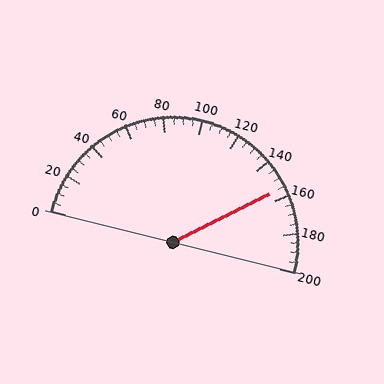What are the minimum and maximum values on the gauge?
The gauge ranges from 0 to 200.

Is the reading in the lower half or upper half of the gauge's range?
The reading is in the upper half of the range (0 to 200).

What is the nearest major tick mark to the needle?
The nearest major tick mark is 160.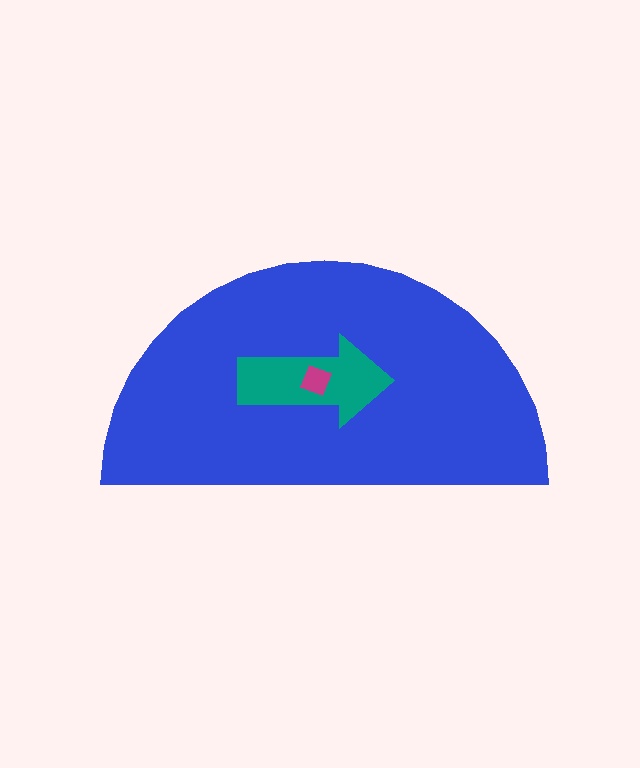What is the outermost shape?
The blue semicircle.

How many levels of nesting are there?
3.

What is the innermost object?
The magenta square.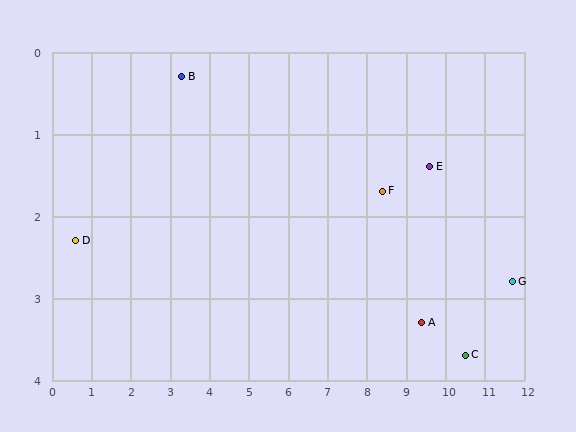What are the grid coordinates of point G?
Point G is at approximately (11.7, 2.8).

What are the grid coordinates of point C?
Point C is at approximately (10.5, 3.7).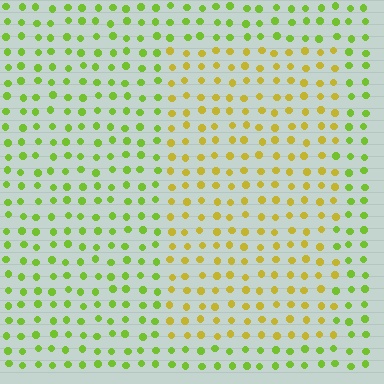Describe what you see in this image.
The image is filled with small lime elements in a uniform arrangement. A rectangle-shaped region is visible where the elements are tinted to a slightly different hue, forming a subtle color boundary.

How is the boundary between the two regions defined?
The boundary is defined purely by a slight shift in hue (about 39 degrees). Spacing, size, and orientation are identical on both sides.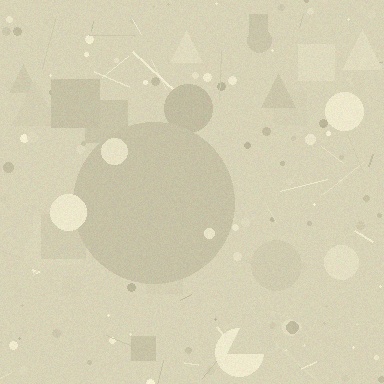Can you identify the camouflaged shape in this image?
The camouflaged shape is a circle.